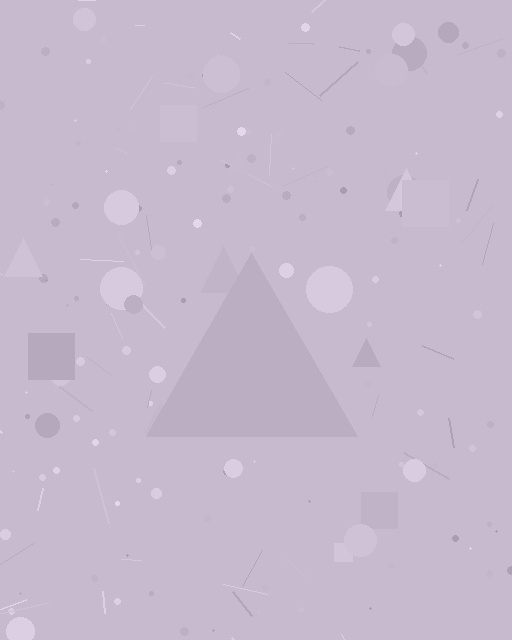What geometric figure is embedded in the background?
A triangle is embedded in the background.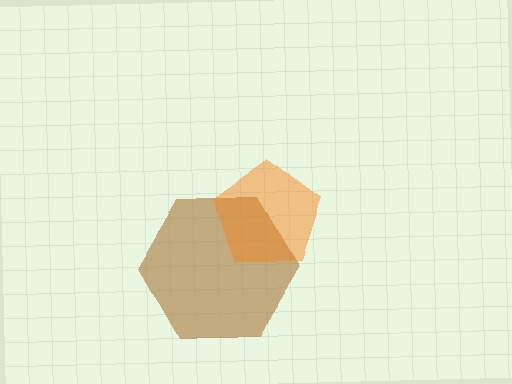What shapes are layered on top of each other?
The layered shapes are: a brown hexagon, an orange pentagon.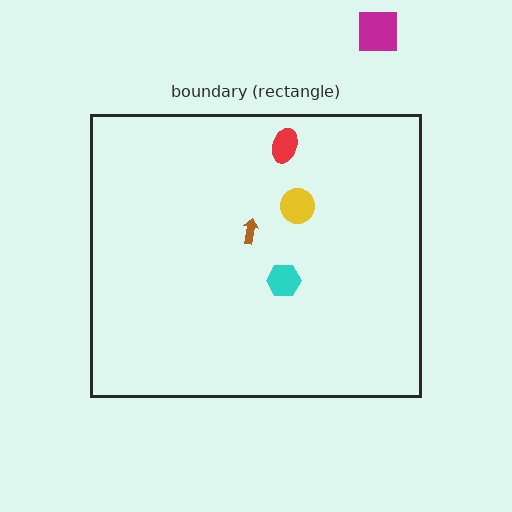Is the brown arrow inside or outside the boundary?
Inside.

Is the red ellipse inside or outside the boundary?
Inside.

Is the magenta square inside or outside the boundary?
Outside.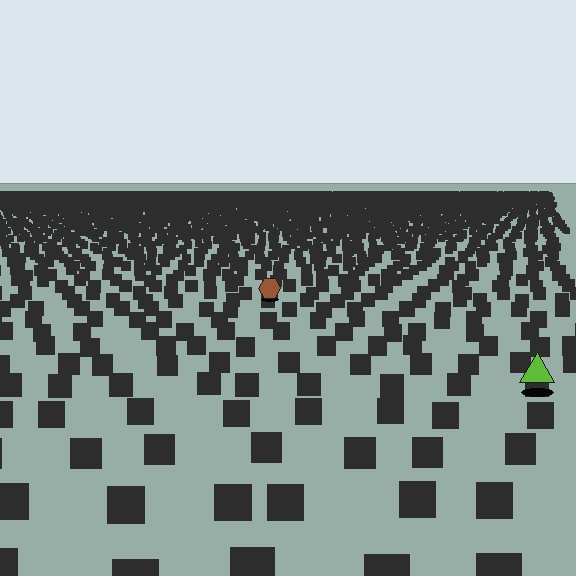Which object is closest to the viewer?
The lime triangle is closest. The texture marks near it are larger and more spread out.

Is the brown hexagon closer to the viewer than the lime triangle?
No. The lime triangle is closer — you can tell from the texture gradient: the ground texture is coarser near it.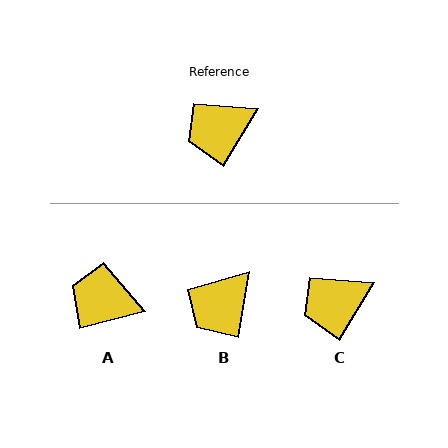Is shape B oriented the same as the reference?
No, it is off by about 22 degrees.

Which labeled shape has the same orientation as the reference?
C.